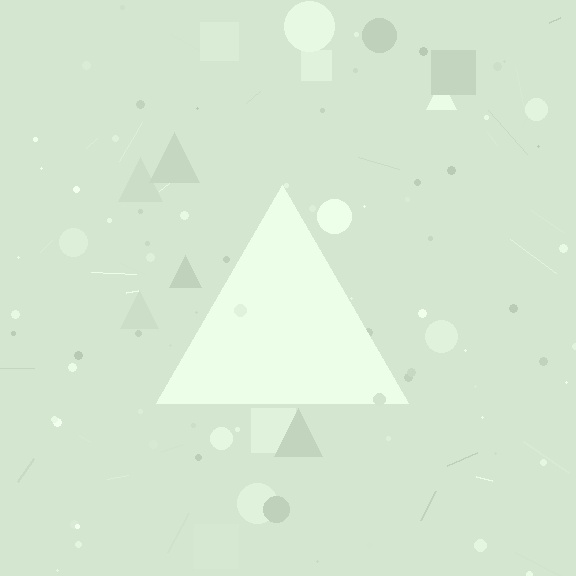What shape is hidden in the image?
A triangle is hidden in the image.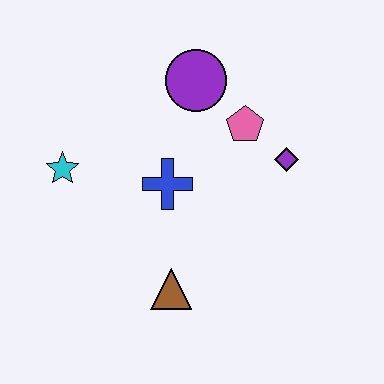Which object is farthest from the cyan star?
The purple diamond is farthest from the cyan star.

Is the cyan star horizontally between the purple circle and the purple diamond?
No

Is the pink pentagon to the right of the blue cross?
Yes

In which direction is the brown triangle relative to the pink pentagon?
The brown triangle is below the pink pentagon.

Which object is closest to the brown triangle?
The blue cross is closest to the brown triangle.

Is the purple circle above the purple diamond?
Yes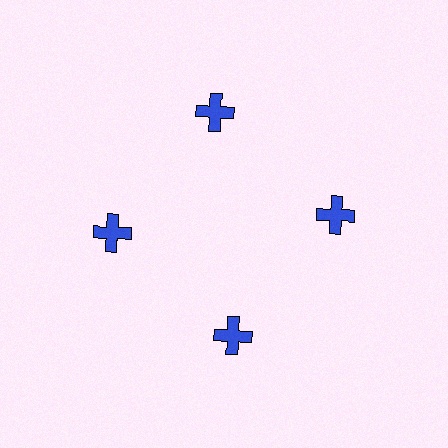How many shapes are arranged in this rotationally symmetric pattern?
There are 4 shapes, arranged in 4 groups of 1.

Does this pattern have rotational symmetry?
Yes, this pattern has 4-fold rotational symmetry. It looks the same after rotating 90 degrees around the center.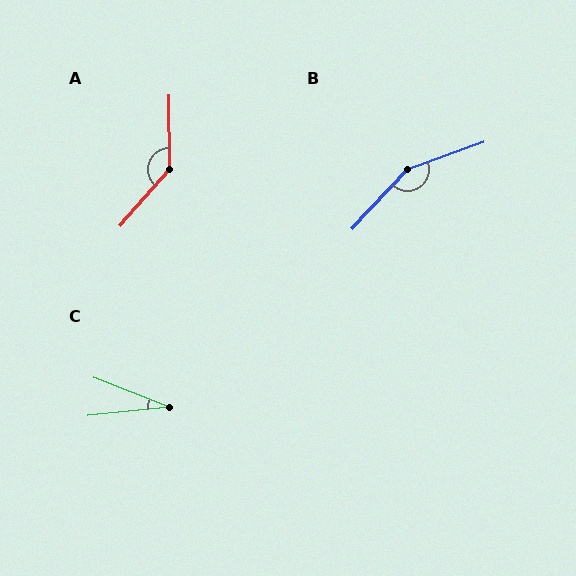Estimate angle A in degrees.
Approximately 138 degrees.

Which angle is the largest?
B, at approximately 152 degrees.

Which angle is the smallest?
C, at approximately 27 degrees.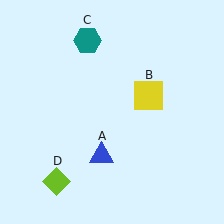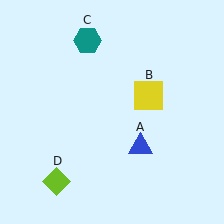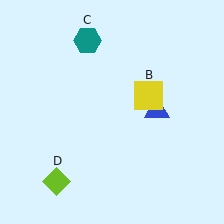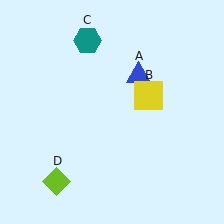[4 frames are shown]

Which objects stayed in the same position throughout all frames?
Yellow square (object B) and teal hexagon (object C) and lime diamond (object D) remained stationary.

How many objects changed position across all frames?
1 object changed position: blue triangle (object A).